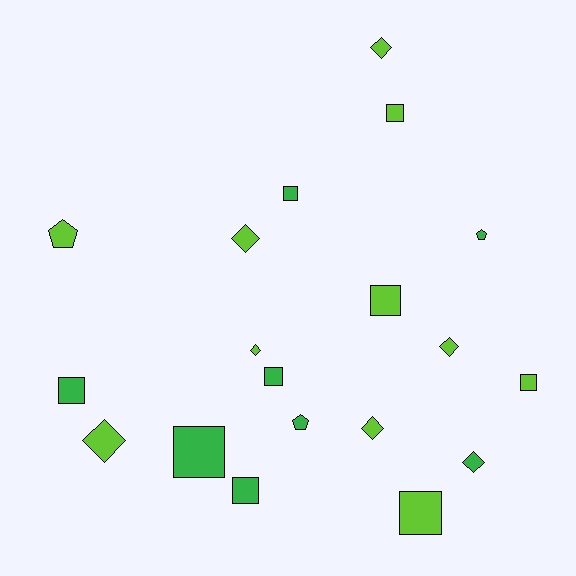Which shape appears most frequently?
Square, with 9 objects.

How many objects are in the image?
There are 19 objects.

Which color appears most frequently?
Lime, with 11 objects.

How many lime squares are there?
There are 4 lime squares.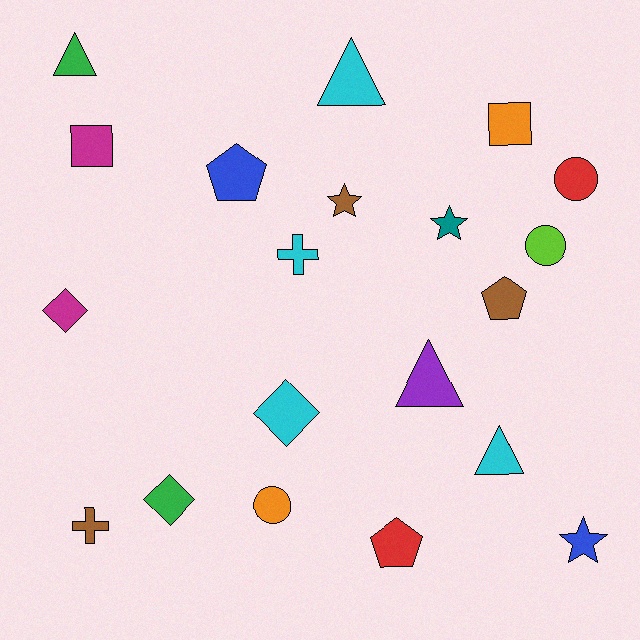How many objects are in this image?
There are 20 objects.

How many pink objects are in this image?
There are no pink objects.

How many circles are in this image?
There are 3 circles.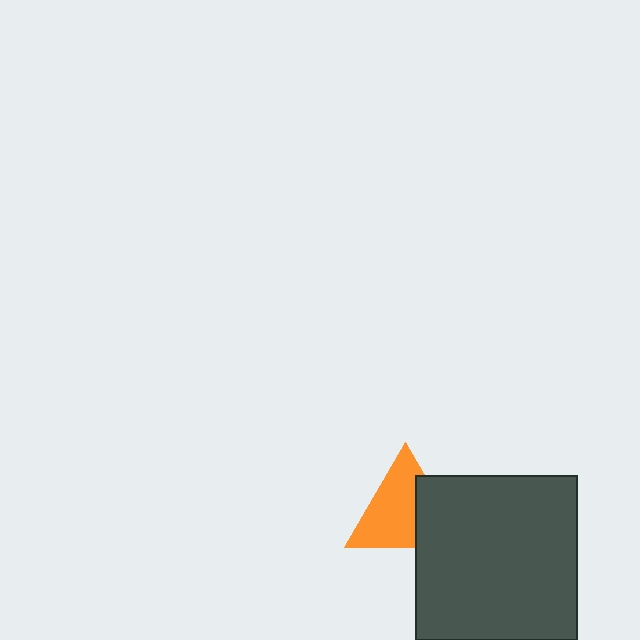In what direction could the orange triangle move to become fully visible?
The orange triangle could move left. That would shift it out from behind the dark gray rectangle entirely.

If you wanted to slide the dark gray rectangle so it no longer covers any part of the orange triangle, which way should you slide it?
Slide it right — that is the most direct way to separate the two shapes.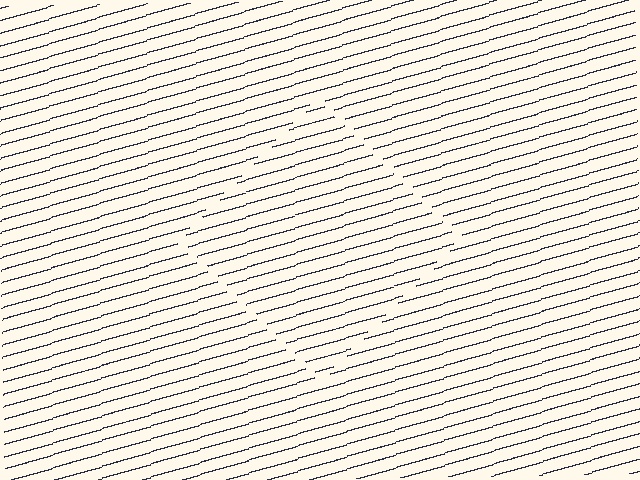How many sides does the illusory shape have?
4 sides — the line-ends trace a square.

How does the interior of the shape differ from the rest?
The interior of the shape contains the same grating, shifted by half a period — the contour is defined by the phase discontinuity where line-ends from the inner and outer gratings abut.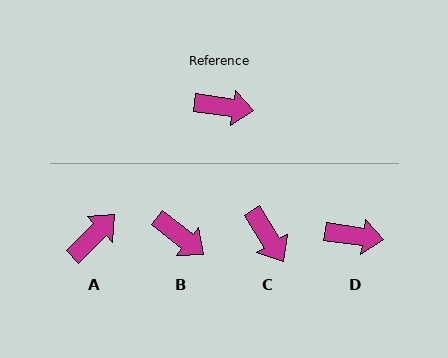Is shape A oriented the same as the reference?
No, it is off by about 53 degrees.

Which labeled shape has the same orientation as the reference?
D.